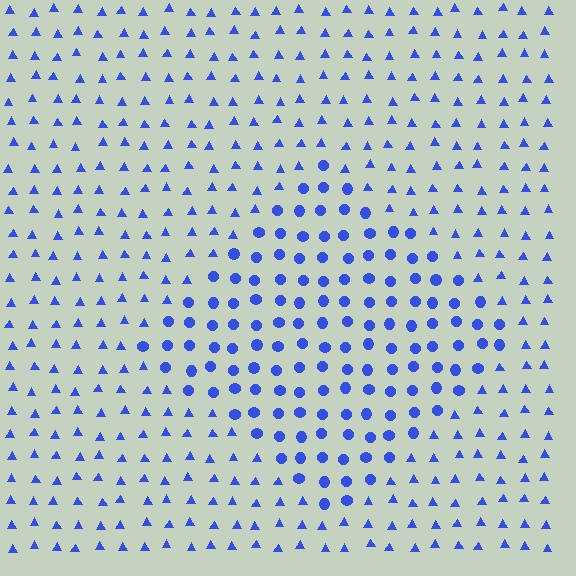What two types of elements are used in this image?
The image uses circles inside the diamond region and triangles outside it.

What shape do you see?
I see a diamond.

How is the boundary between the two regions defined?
The boundary is defined by a change in element shape: circles inside vs. triangles outside. All elements share the same color and spacing.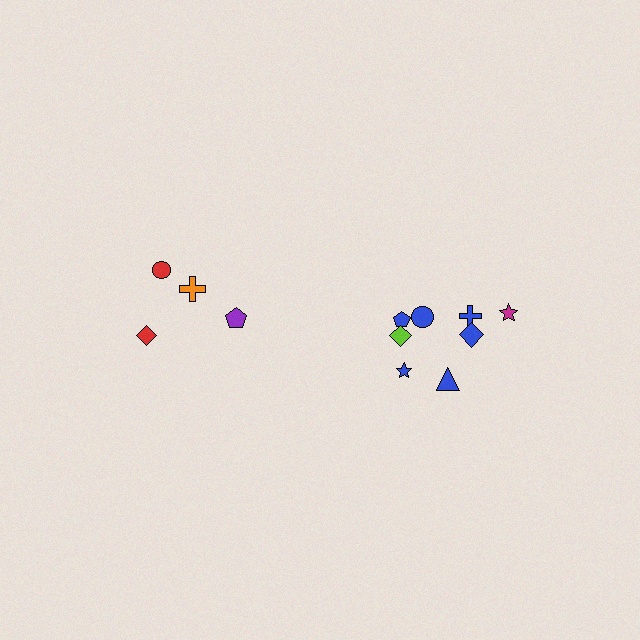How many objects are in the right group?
There are 8 objects.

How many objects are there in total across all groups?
There are 12 objects.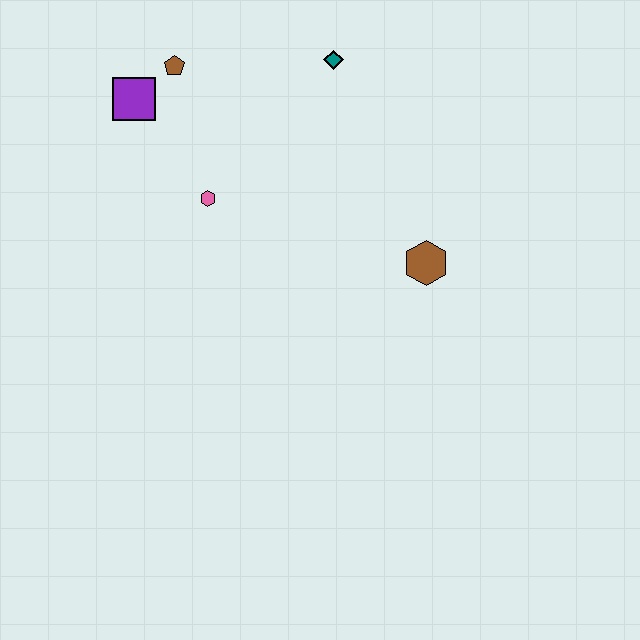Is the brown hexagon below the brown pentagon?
Yes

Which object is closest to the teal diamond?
The brown pentagon is closest to the teal diamond.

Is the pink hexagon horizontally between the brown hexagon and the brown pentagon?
Yes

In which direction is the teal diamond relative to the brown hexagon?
The teal diamond is above the brown hexagon.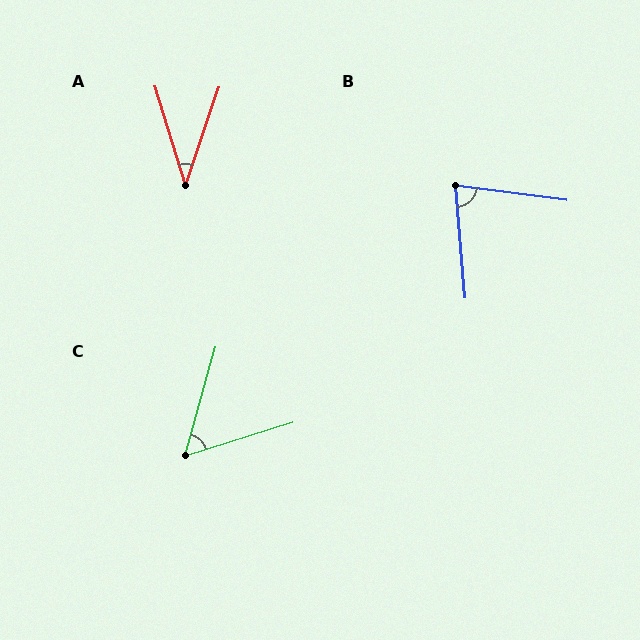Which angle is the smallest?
A, at approximately 36 degrees.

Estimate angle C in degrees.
Approximately 57 degrees.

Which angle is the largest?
B, at approximately 77 degrees.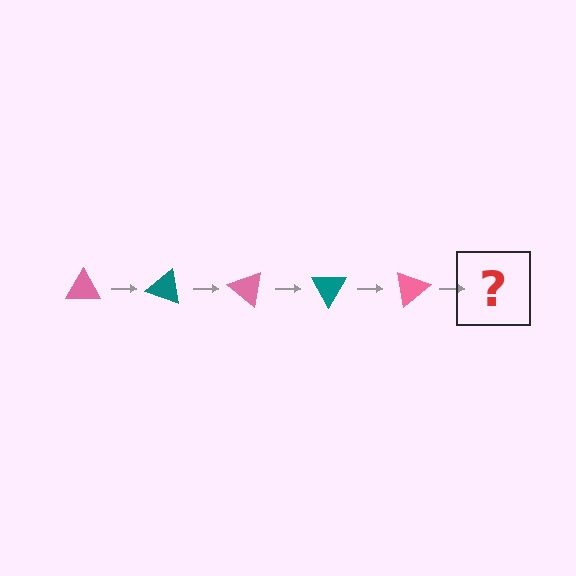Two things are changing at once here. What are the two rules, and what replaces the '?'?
The two rules are that it rotates 20 degrees each step and the color cycles through pink and teal. The '?' should be a teal triangle, rotated 100 degrees from the start.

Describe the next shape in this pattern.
It should be a teal triangle, rotated 100 degrees from the start.